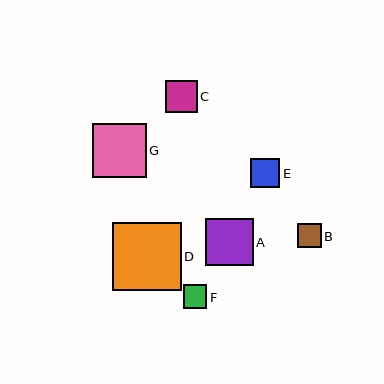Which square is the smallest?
Square F is the smallest with a size of approximately 23 pixels.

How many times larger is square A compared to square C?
Square A is approximately 1.5 times the size of square C.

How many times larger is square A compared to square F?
Square A is approximately 2.0 times the size of square F.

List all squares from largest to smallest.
From largest to smallest: D, G, A, C, E, B, F.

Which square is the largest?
Square D is the largest with a size of approximately 68 pixels.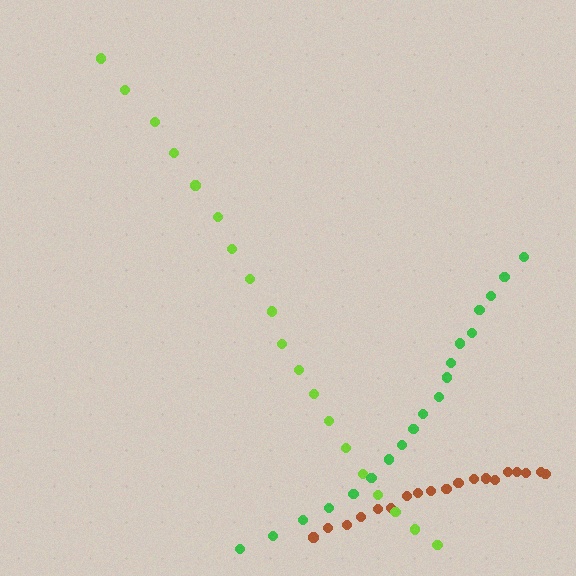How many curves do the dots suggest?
There are 3 distinct paths.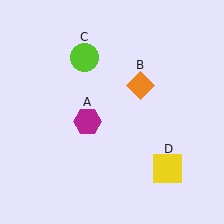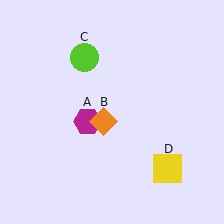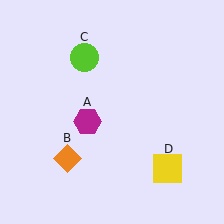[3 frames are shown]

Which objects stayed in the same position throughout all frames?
Magenta hexagon (object A) and lime circle (object C) and yellow square (object D) remained stationary.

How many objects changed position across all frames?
1 object changed position: orange diamond (object B).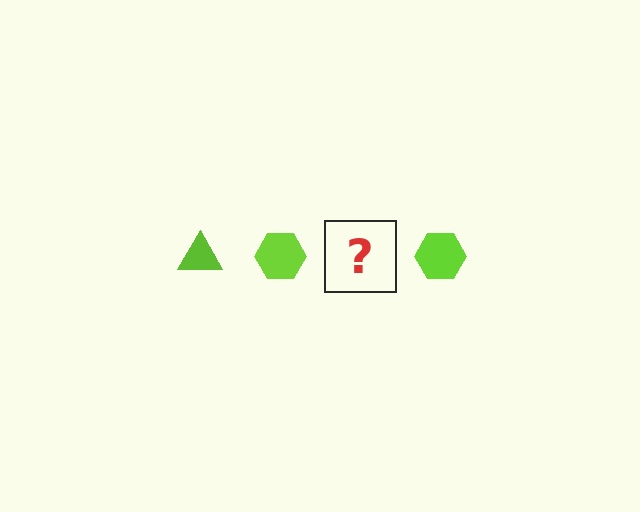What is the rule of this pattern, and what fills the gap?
The rule is that the pattern cycles through triangle, hexagon shapes in lime. The gap should be filled with a lime triangle.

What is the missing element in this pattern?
The missing element is a lime triangle.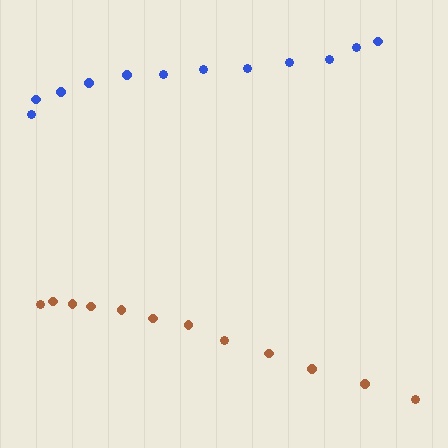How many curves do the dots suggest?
There are 2 distinct paths.